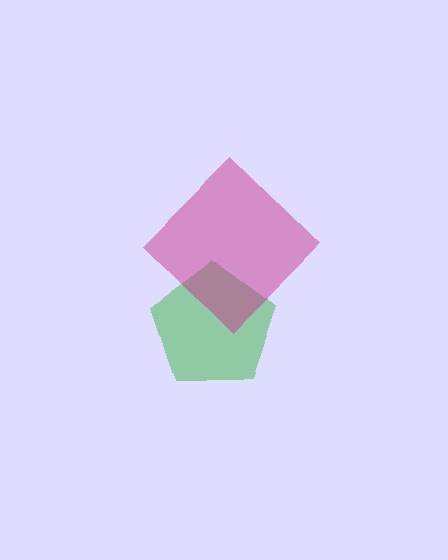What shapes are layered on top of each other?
The layered shapes are: a green pentagon, a magenta diamond.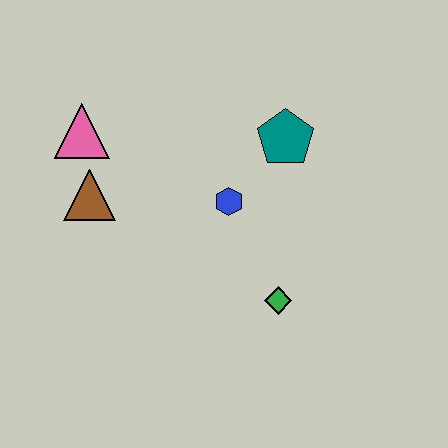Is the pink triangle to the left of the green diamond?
Yes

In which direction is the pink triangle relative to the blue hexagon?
The pink triangle is to the left of the blue hexagon.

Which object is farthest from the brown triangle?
The green diamond is farthest from the brown triangle.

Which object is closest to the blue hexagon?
The teal pentagon is closest to the blue hexagon.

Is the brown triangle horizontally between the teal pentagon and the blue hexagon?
No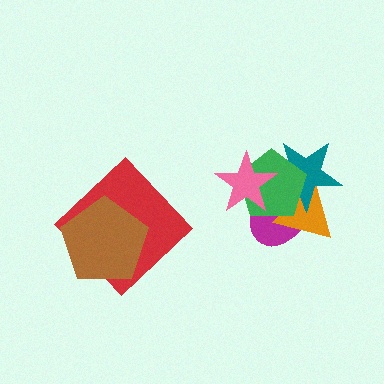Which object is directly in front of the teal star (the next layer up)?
The green pentagon is directly in front of the teal star.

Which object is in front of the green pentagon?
The pink star is in front of the green pentagon.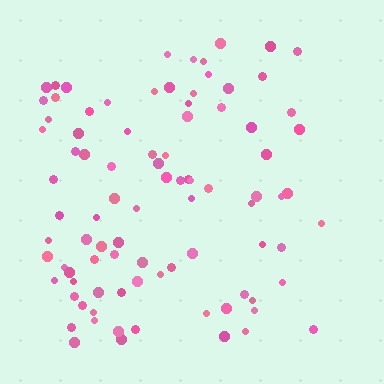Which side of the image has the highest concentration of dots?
The left.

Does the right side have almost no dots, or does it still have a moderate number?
Still a moderate number, just noticeably fewer than the left.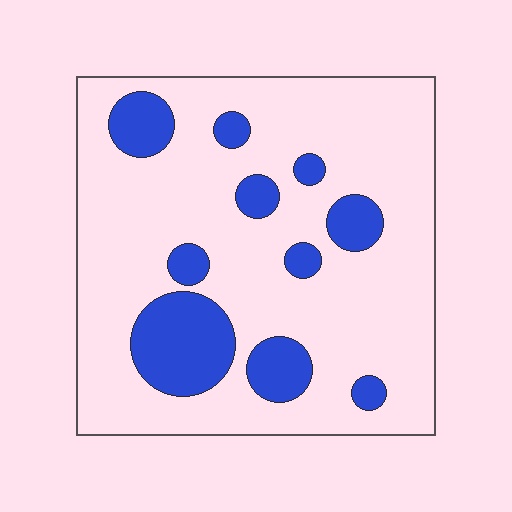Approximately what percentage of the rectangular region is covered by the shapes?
Approximately 20%.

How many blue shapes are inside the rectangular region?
10.